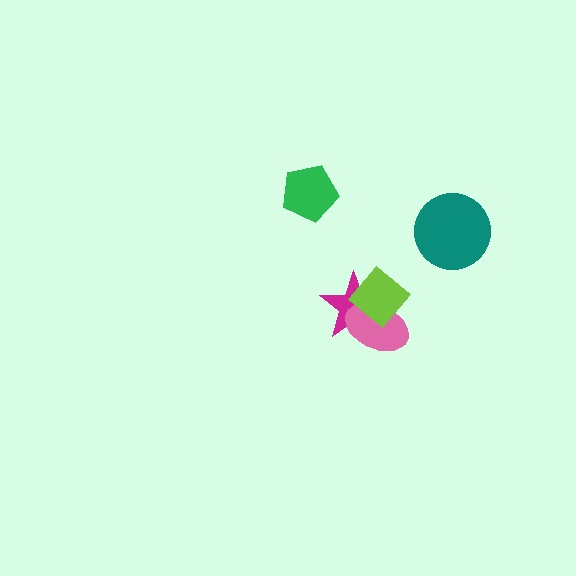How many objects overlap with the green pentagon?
0 objects overlap with the green pentagon.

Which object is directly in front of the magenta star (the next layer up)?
The pink ellipse is directly in front of the magenta star.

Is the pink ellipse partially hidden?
Yes, it is partially covered by another shape.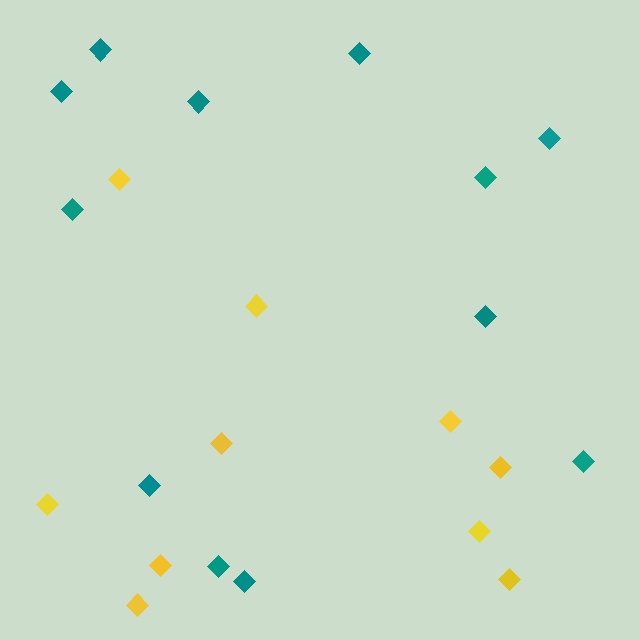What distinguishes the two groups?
There are 2 groups: one group of yellow diamonds (10) and one group of teal diamonds (12).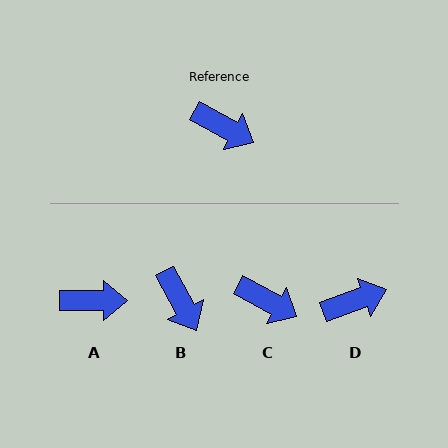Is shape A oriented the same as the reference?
No, it is off by about 29 degrees.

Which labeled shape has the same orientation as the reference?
C.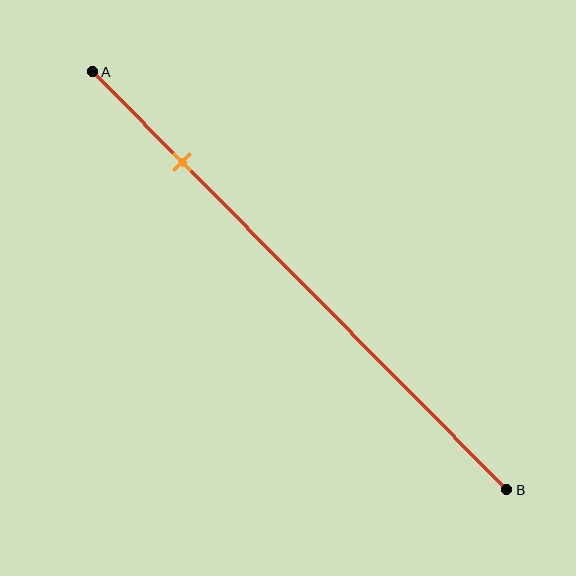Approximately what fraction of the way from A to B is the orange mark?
The orange mark is approximately 20% of the way from A to B.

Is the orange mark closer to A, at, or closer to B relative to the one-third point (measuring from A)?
The orange mark is closer to point A than the one-third point of segment AB.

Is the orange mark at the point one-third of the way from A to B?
No, the mark is at about 20% from A, not at the 33% one-third point.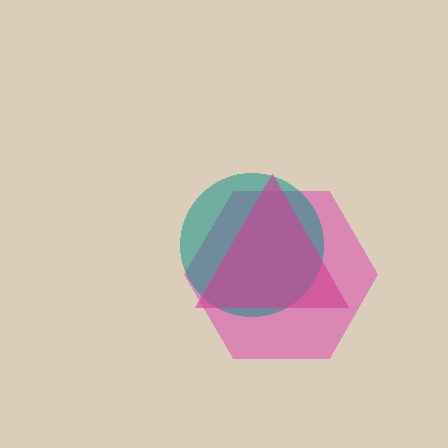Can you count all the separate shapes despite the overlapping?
Yes, there are 3 separate shapes.